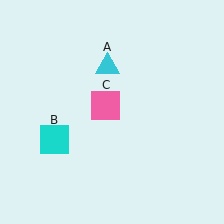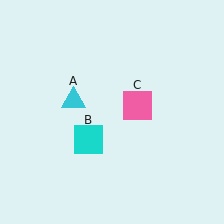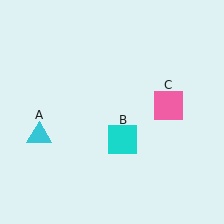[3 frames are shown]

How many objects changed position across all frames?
3 objects changed position: cyan triangle (object A), cyan square (object B), pink square (object C).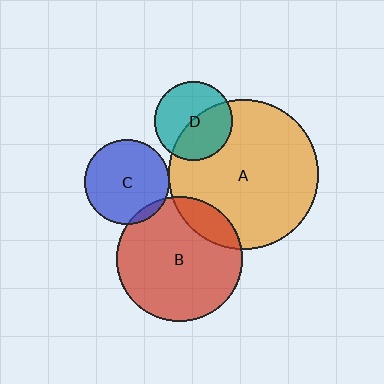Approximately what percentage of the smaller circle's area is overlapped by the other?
Approximately 15%.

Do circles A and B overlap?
Yes.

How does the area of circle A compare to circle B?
Approximately 1.4 times.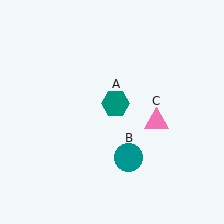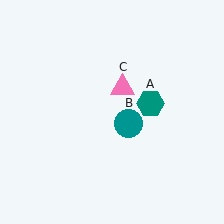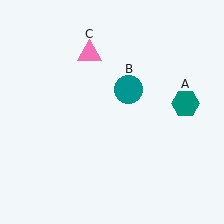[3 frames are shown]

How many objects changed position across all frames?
3 objects changed position: teal hexagon (object A), teal circle (object B), pink triangle (object C).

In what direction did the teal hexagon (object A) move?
The teal hexagon (object A) moved right.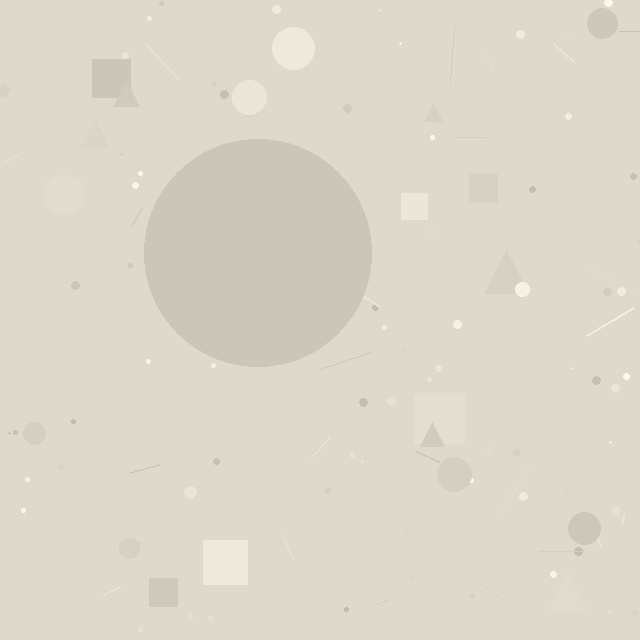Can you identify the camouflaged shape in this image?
The camouflaged shape is a circle.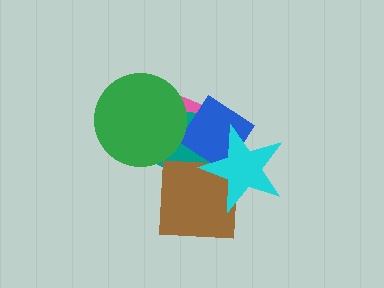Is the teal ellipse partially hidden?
Yes, it is partially covered by another shape.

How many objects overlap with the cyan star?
3 objects overlap with the cyan star.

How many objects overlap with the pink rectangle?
3 objects overlap with the pink rectangle.